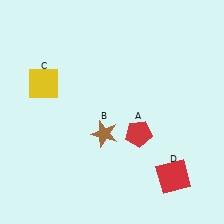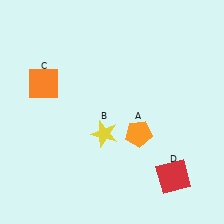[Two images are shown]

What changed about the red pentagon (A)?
In Image 1, A is red. In Image 2, it changed to orange.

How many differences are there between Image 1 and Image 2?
There are 3 differences between the two images.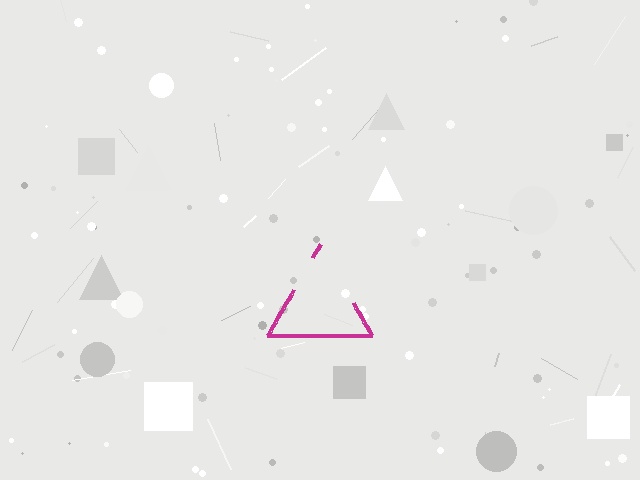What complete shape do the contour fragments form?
The contour fragments form a triangle.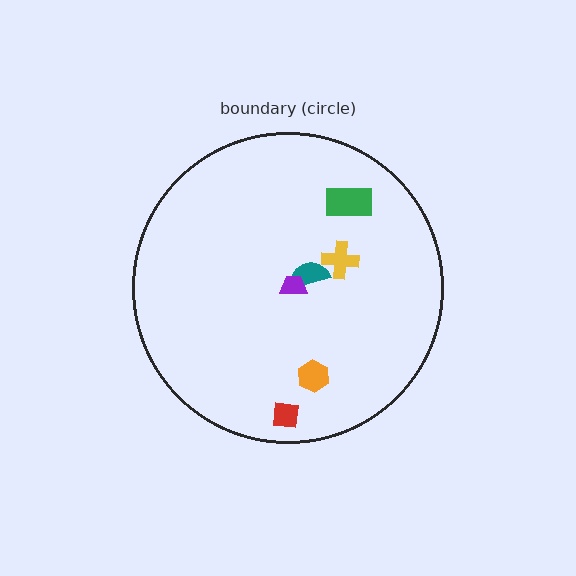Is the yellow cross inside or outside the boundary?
Inside.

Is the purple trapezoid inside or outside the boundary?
Inside.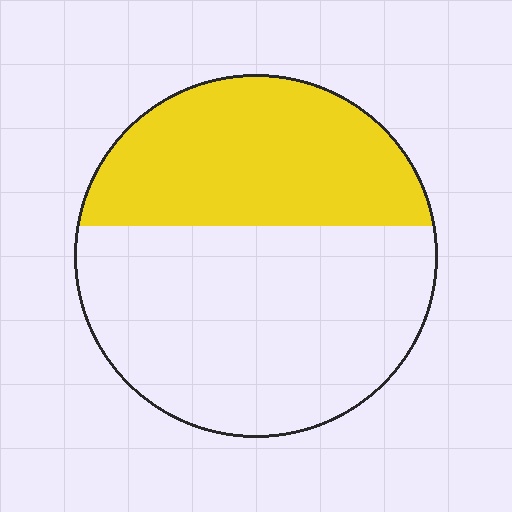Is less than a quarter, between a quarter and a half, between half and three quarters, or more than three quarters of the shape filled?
Between a quarter and a half.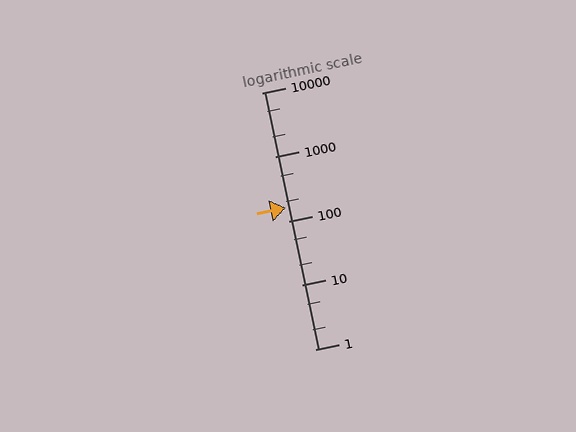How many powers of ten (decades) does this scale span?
The scale spans 4 decades, from 1 to 10000.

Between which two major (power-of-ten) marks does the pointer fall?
The pointer is between 100 and 1000.